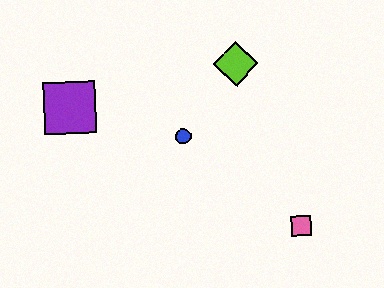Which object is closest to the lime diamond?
The blue circle is closest to the lime diamond.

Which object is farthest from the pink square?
The purple square is farthest from the pink square.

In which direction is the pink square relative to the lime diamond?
The pink square is below the lime diamond.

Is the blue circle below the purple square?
Yes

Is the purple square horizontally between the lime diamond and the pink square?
No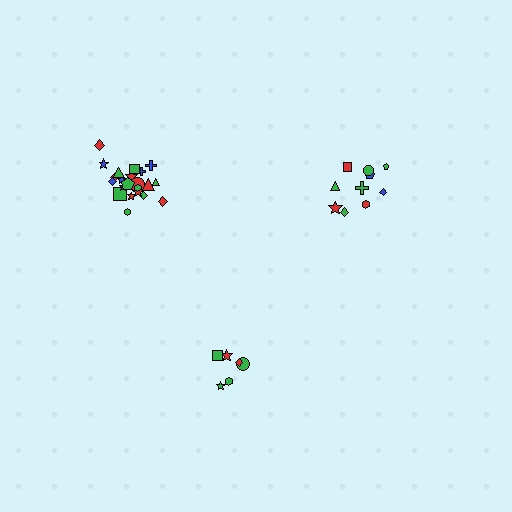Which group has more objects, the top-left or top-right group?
The top-left group.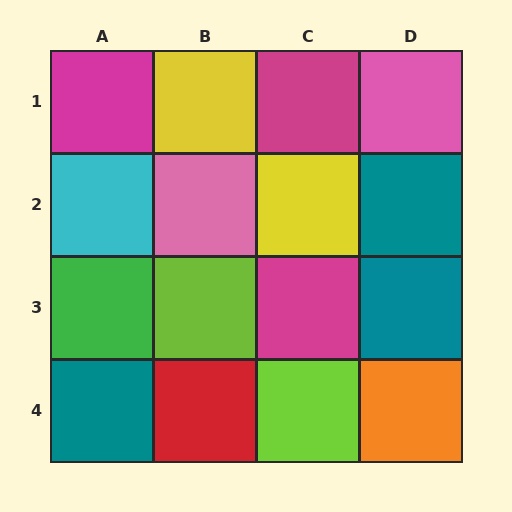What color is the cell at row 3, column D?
Teal.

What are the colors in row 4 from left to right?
Teal, red, lime, orange.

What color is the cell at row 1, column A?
Magenta.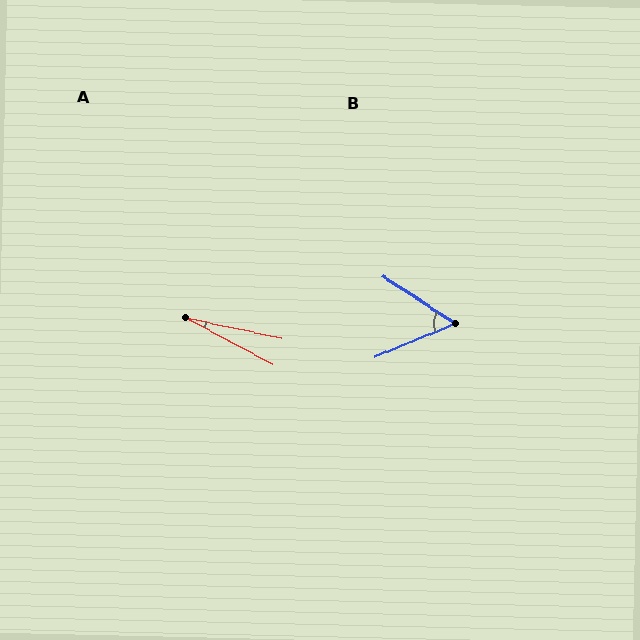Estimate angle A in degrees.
Approximately 16 degrees.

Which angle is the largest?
B, at approximately 56 degrees.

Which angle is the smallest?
A, at approximately 16 degrees.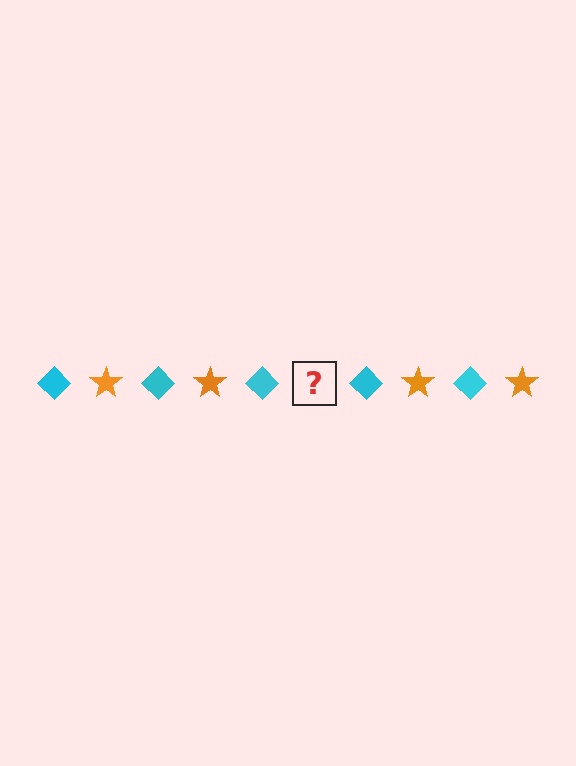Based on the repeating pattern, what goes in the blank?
The blank should be an orange star.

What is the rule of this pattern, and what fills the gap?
The rule is that the pattern alternates between cyan diamond and orange star. The gap should be filled with an orange star.